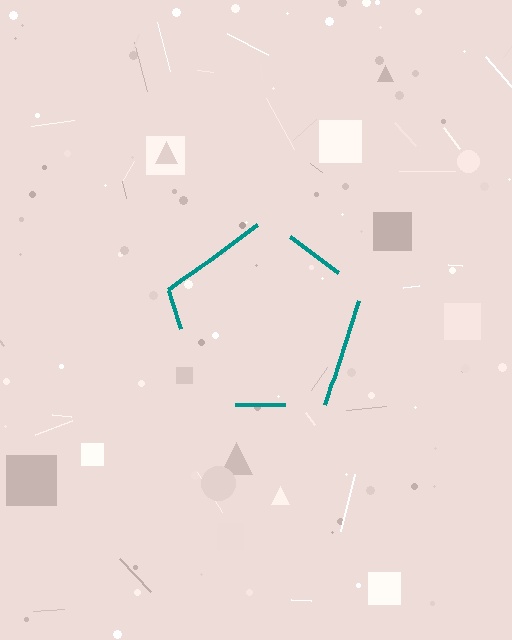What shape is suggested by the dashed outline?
The dashed outline suggests a pentagon.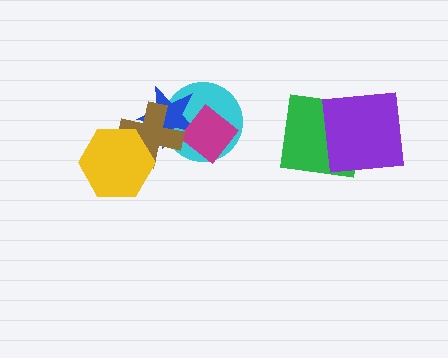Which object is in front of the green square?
The purple square is in front of the green square.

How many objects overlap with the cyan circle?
3 objects overlap with the cyan circle.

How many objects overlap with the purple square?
1 object overlaps with the purple square.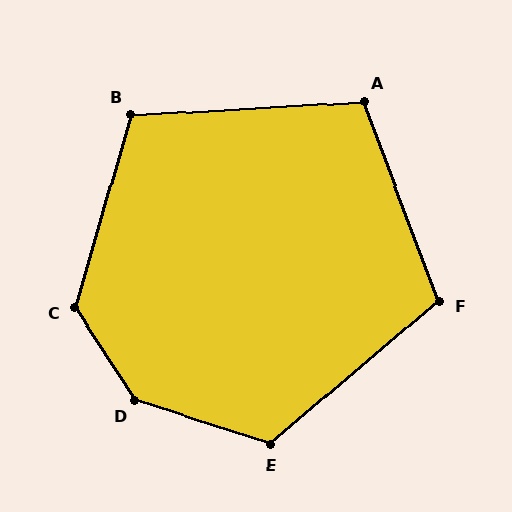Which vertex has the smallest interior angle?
A, at approximately 107 degrees.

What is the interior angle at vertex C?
Approximately 131 degrees (obtuse).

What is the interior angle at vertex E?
Approximately 122 degrees (obtuse).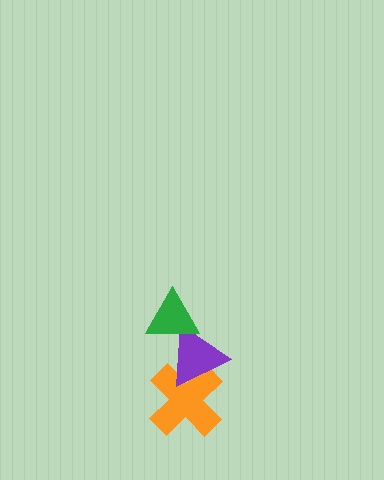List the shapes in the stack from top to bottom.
From top to bottom: the green triangle, the purple triangle, the orange cross.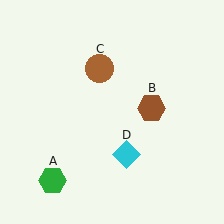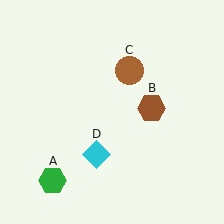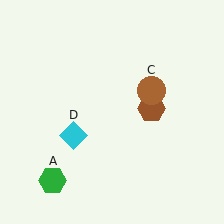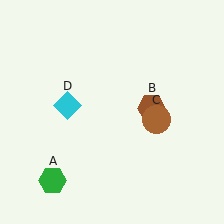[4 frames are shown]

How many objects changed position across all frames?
2 objects changed position: brown circle (object C), cyan diamond (object D).